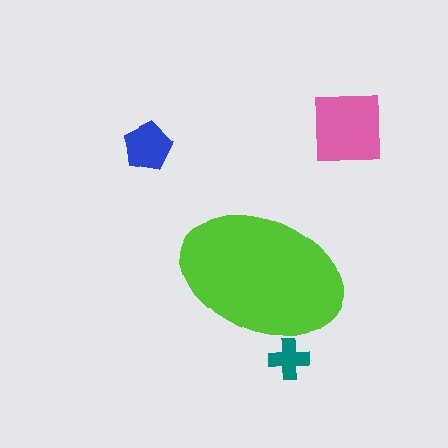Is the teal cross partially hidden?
Yes, the teal cross is partially hidden behind the lime ellipse.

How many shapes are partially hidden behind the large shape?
1 shape is partially hidden.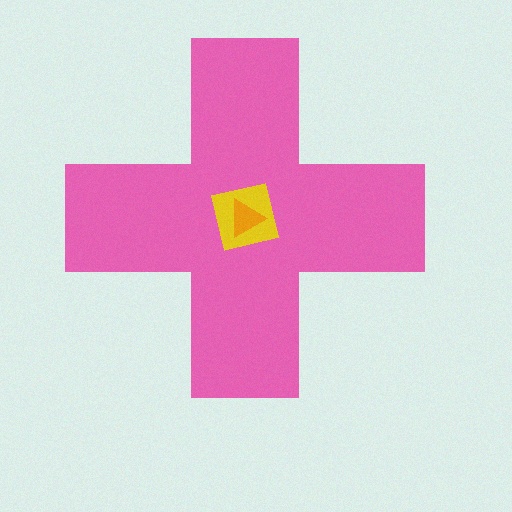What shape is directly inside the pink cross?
The yellow square.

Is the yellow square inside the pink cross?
Yes.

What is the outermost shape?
The pink cross.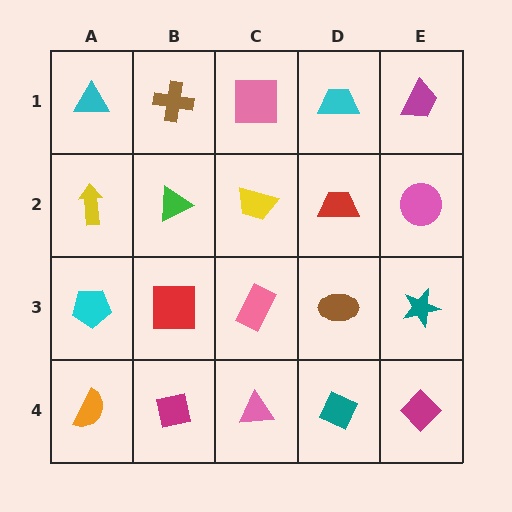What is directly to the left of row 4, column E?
A teal diamond.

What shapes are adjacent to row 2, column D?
A cyan trapezoid (row 1, column D), a brown ellipse (row 3, column D), a yellow trapezoid (row 2, column C), a pink circle (row 2, column E).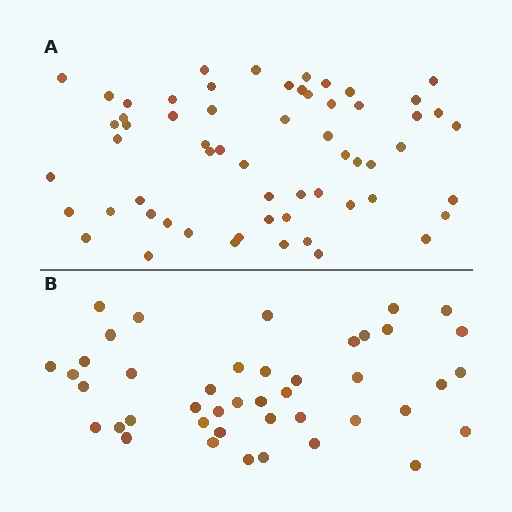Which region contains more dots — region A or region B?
Region A (the top region) has more dots.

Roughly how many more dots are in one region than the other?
Region A has approximately 15 more dots than region B.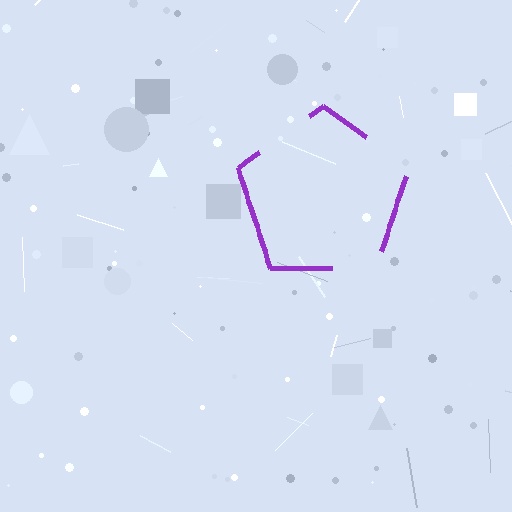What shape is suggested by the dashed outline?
The dashed outline suggests a pentagon.